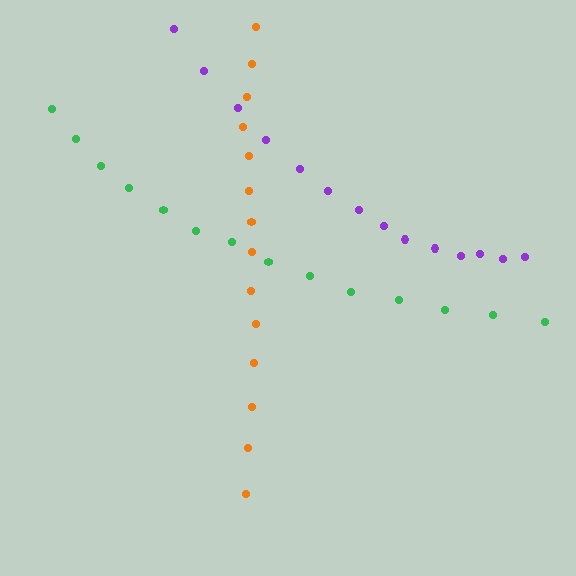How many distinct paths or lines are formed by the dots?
There are 3 distinct paths.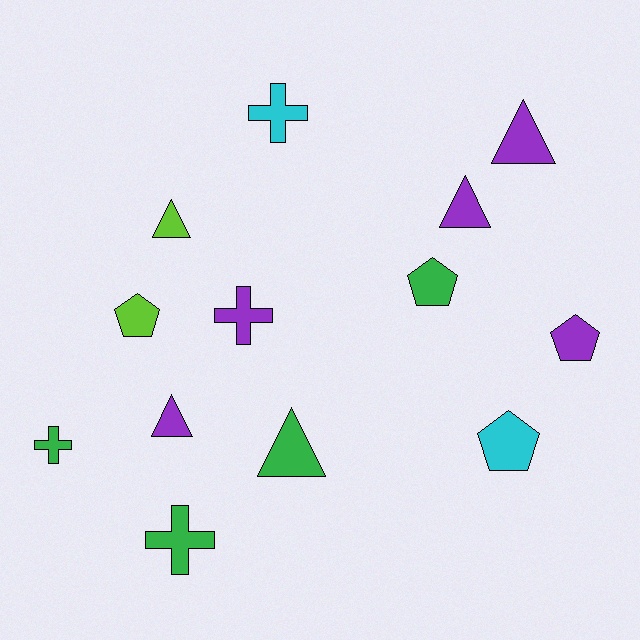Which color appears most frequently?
Purple, with 5 objects.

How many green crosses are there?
There are 2 green crosses.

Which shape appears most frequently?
Triangle, with 5 objects.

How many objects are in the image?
There are 13 objects.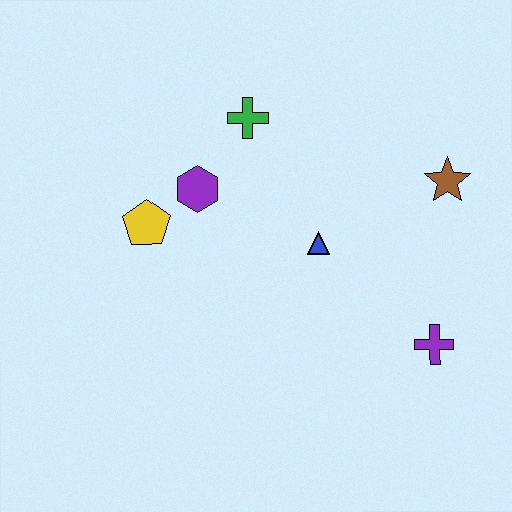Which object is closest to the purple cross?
The blue triangle is closest to the purple cross.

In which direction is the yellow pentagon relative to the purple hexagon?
The yellow pentagon is to the left of the purple hexagon.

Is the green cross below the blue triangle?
No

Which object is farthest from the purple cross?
The yellow pentagon is farthest from the purple cross.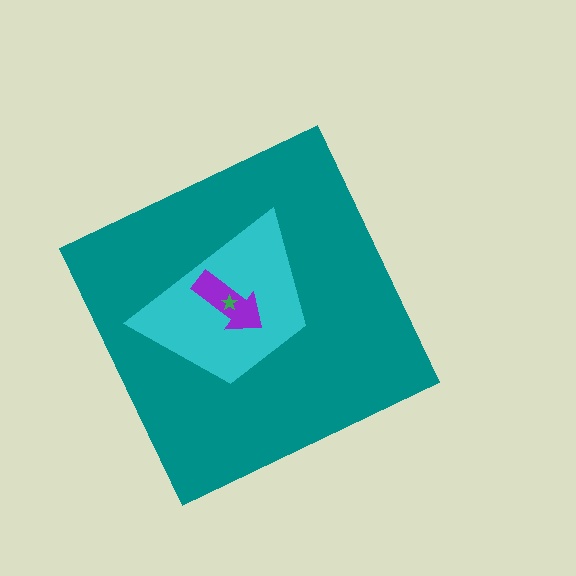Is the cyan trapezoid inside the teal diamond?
Yes.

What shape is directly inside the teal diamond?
The cyan trapezoid.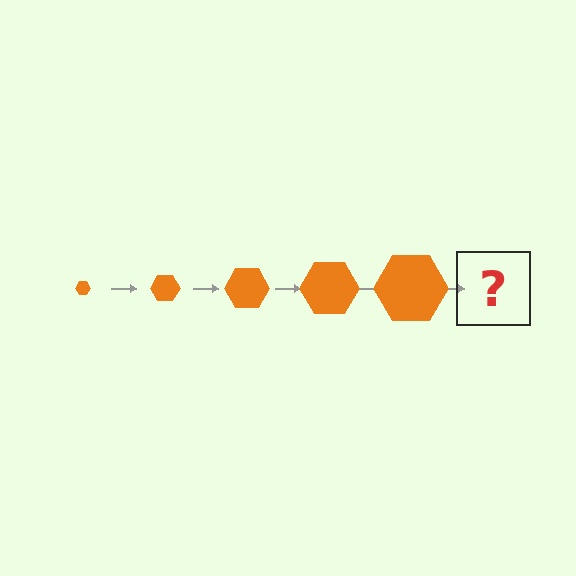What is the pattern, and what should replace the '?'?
The pattern is that the hexagon gets progressively larger each step. The '?' should be an orange hexagon, larger than the previous one.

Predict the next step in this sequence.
The next step is an orange hexagon, larger than the previous one.